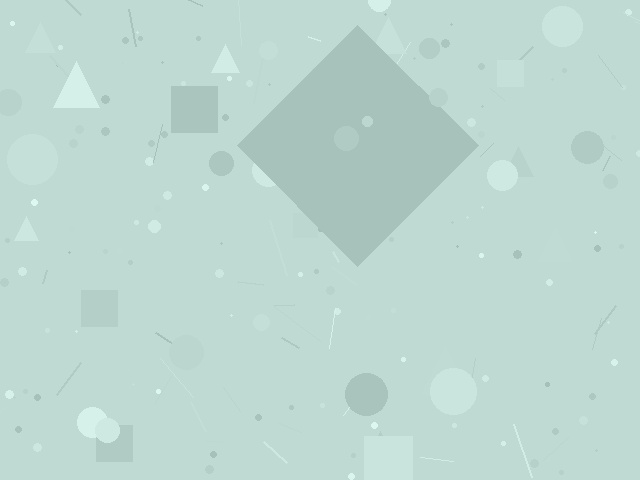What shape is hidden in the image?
A diamond is hidden in the image.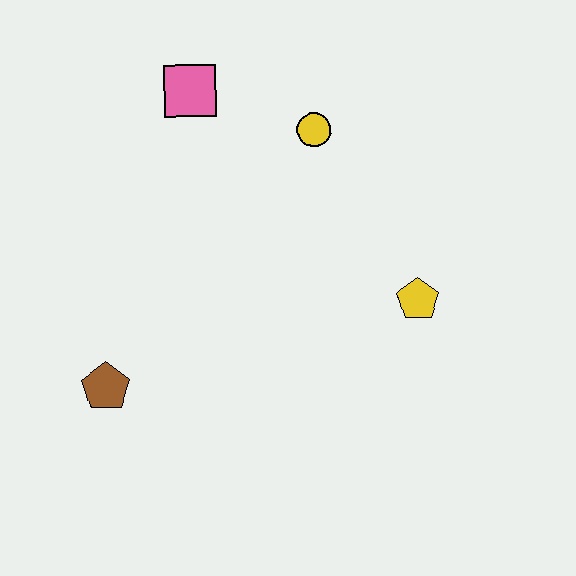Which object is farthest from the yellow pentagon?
The brown pentagon is farthest from the yellow pentagon.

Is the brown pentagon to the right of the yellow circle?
No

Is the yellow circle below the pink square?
Yes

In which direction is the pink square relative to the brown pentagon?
The pink square is above the brown pentagon.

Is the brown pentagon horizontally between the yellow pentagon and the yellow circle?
No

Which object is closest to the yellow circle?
The pink square is closest to the yellow circle.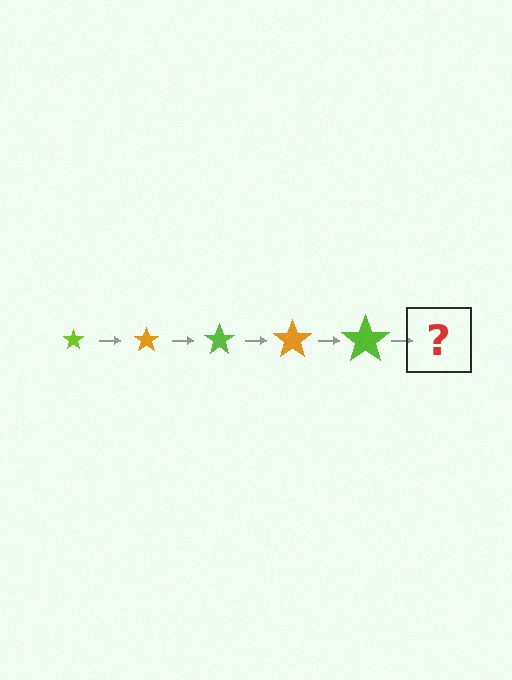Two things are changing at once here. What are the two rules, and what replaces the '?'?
The two rules are that the star grows larger each step and the color cycles through lime and orange. The '?' should be an orange star, larger than the previous one.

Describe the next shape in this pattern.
It should be an orange star, larger than the previous one.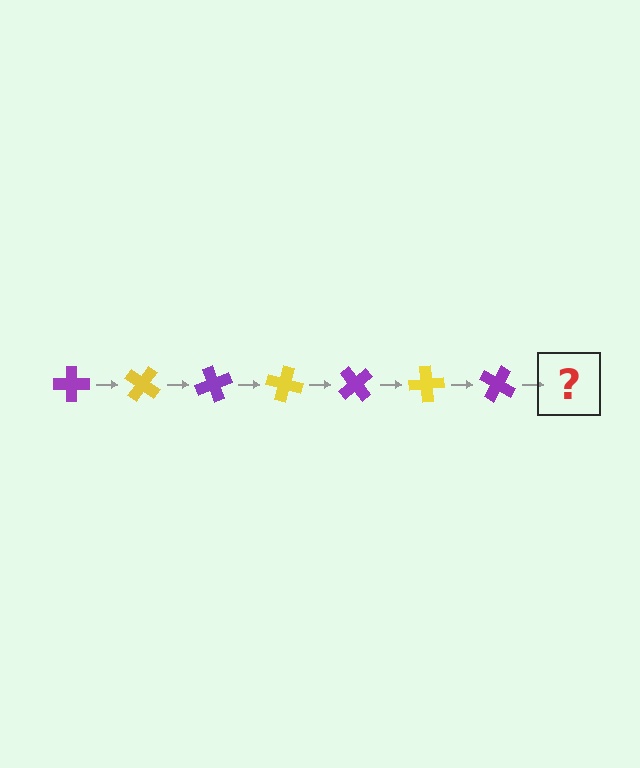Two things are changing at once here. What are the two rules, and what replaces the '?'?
The two rules are that it rotates 35 degrees each step and the color cycles through purple and yellow. The '?' should be a yellow cross, rotated 245 degrees from the start.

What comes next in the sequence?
The next element should be a yellow cross, rotated 245 degrees from the start.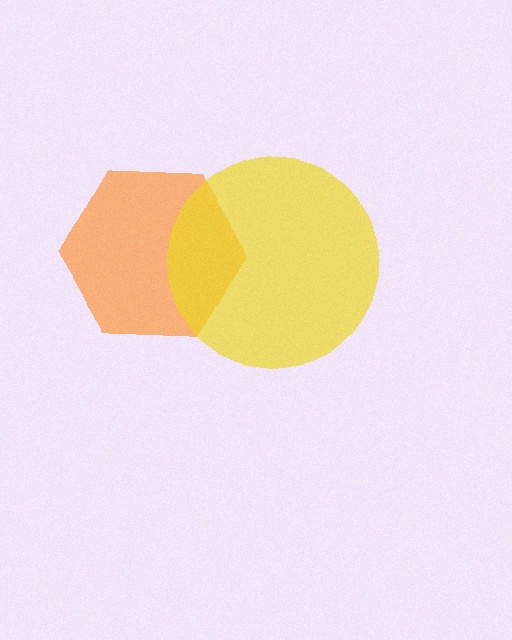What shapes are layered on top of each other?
The layered shapes are: an orange hexagon, a yellow circle.